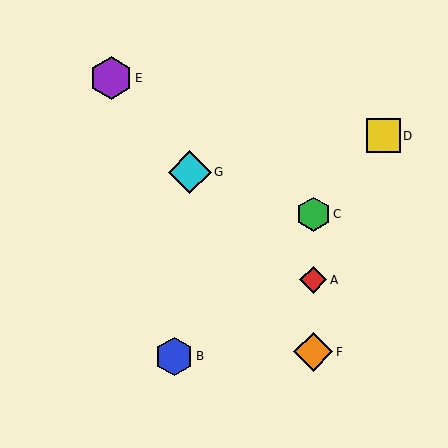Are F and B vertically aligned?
No, F is at x≈313 and B is at x≈174.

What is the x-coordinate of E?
Object E is at x≈111.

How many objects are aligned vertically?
3 objects (A, C, F) are aligned vertically.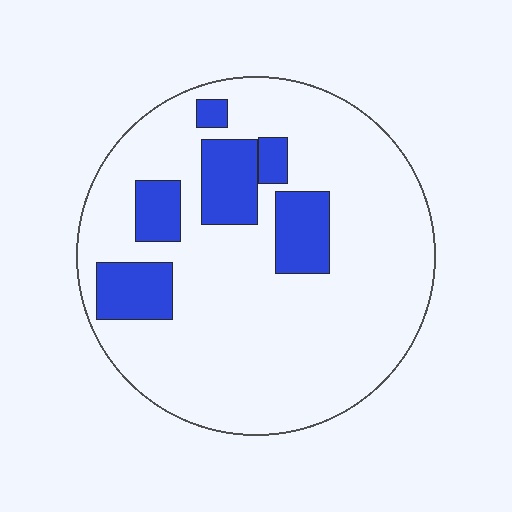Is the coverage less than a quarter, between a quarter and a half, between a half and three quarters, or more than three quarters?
Less than a quarter.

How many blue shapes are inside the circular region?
6.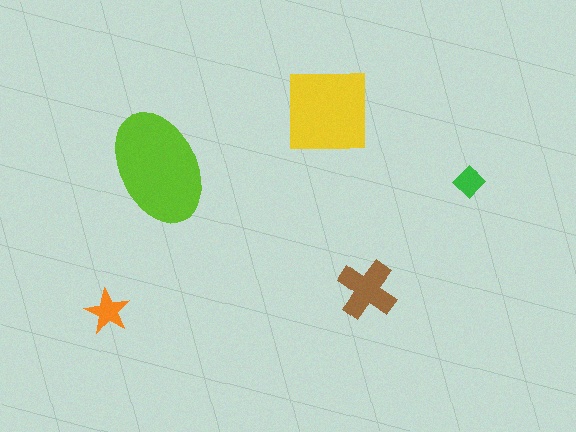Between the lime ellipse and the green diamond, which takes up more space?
The lime ellipse.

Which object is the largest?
The lime ellipse.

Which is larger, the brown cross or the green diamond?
The brown cross.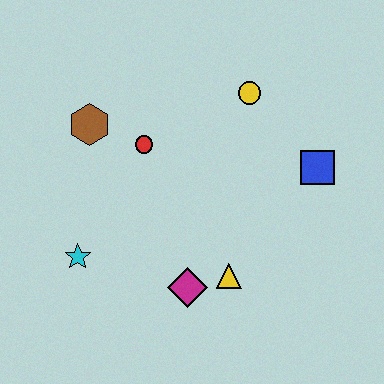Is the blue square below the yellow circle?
Yes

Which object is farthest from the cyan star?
The blue square is farthest from the cyan star.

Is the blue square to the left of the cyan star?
No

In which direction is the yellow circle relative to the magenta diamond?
The yellow circle is above the magenta diamond.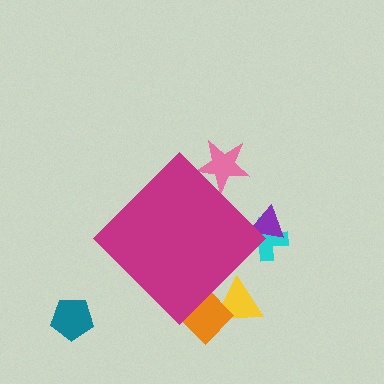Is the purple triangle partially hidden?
Yes, the purple triangle is partially hidden behind the magenta diamond.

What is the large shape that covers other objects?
A magenta diamond.